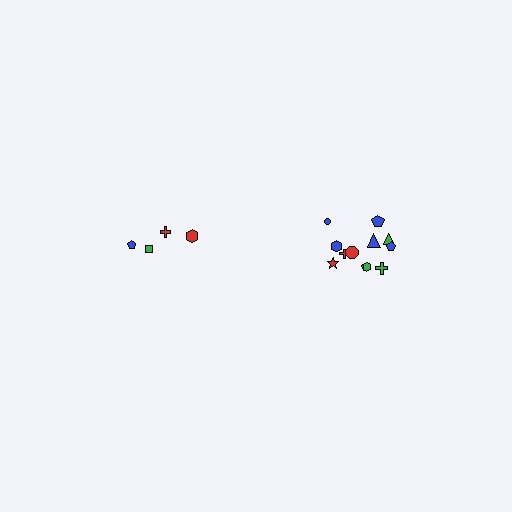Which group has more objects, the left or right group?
The right group.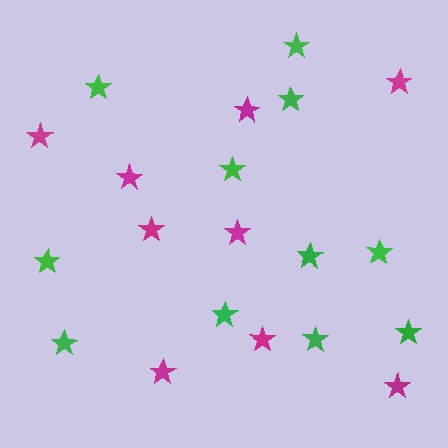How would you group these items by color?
There are 2 groups: one group of green stars (11) and one group of magenta stars (9).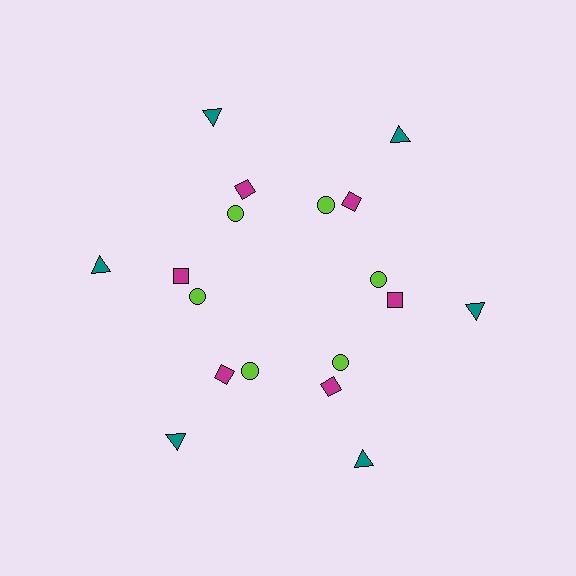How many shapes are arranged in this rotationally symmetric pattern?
There are 18 shapes, arranged in 6 groups of 3.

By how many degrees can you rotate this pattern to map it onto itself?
The pattern maps onto itself every 60 degrees of rotation.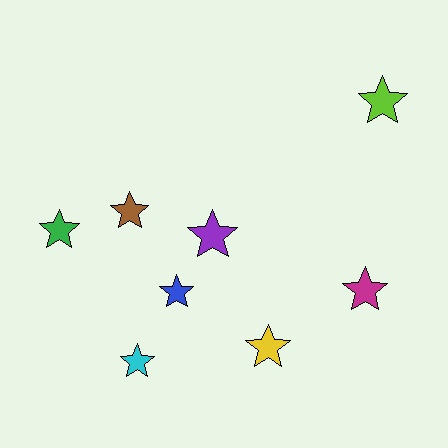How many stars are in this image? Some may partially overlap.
There are 8 stars.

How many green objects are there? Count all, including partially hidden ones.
There is 1 green object.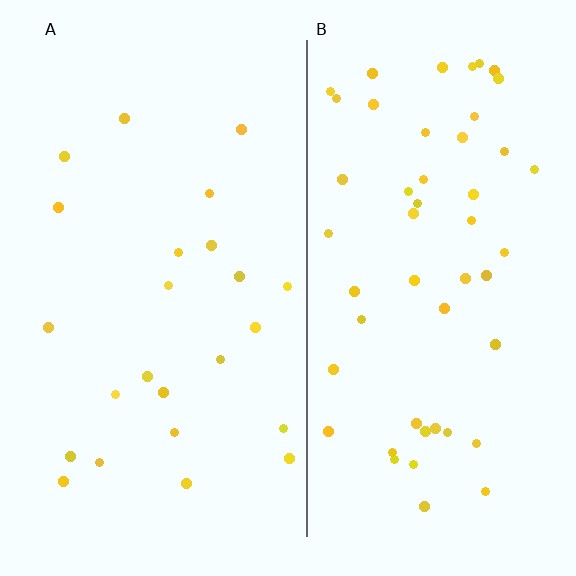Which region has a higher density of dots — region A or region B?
B (the right).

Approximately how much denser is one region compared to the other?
Approximately 2.1× — region B over region A.